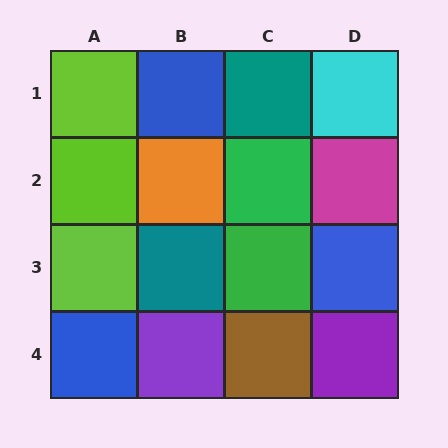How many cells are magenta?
1 cell is magenta.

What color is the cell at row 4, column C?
Brown.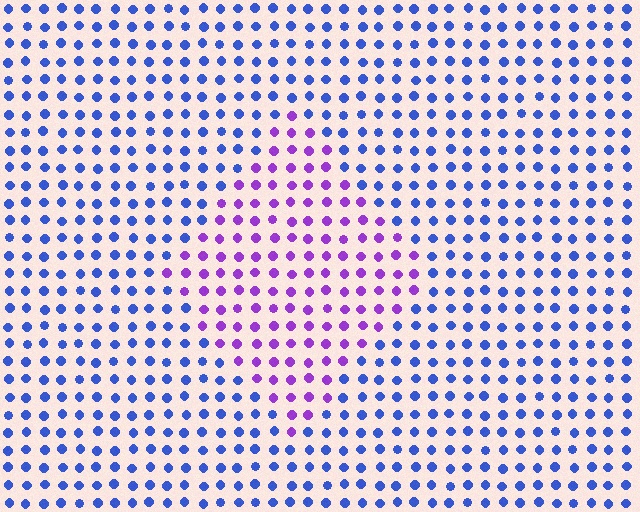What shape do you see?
I see a diamond.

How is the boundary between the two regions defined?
The boundary is defined purely by a slight shift in hue (about 52 degrees). Spacing, size, and orientation are identical on both sides.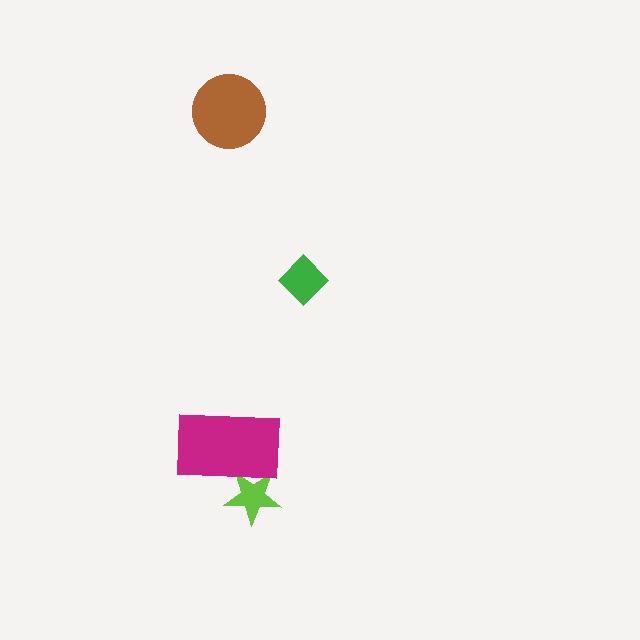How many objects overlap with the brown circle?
0 objects overlap with the brown circle.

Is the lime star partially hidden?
Yes, it is partially covered by another shape.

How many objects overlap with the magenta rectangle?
1 object overlaps with the magenta rectangle.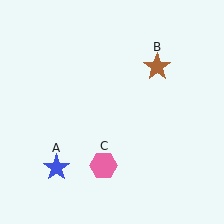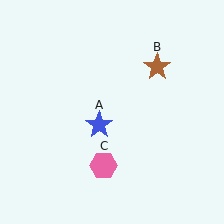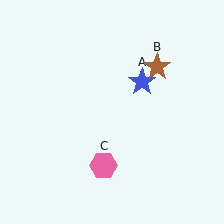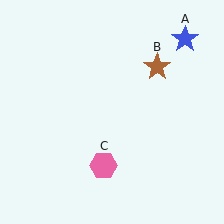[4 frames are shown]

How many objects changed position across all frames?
1 object changed position: blue star (object A).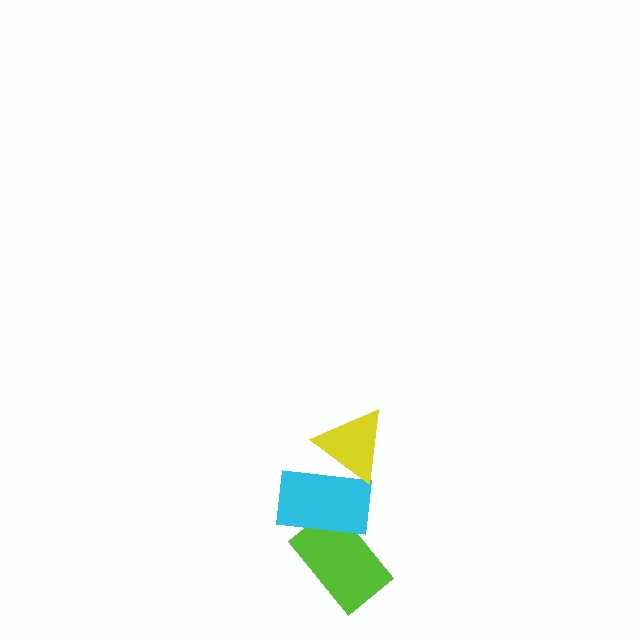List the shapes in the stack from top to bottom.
From top to bottom: the yellow triangle, the cyan rectangle, the lime rectangle.